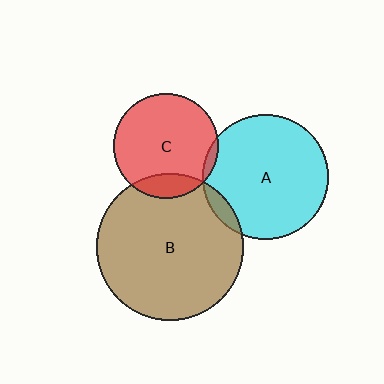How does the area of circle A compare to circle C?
Approximately 1.4 times.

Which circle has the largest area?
Circle B (brown).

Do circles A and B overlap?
Yes.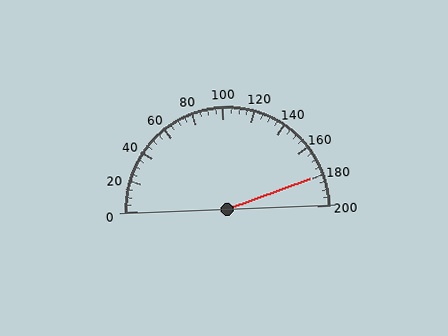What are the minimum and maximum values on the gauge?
The gauge ranges from 0 to 200.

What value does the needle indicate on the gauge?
The needle indicates approximately 180.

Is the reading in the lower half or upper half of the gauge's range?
The reading is in the upper half of the range (0 to 200).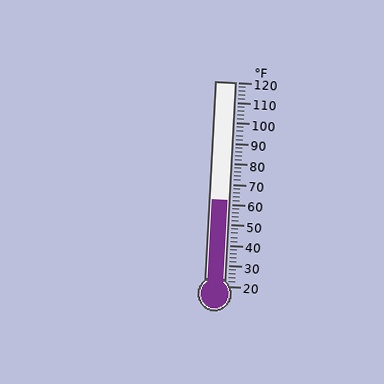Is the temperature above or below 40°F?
The temperature is above 40°F.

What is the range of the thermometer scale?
The thermometer scale ranges from 20°F to 120°F.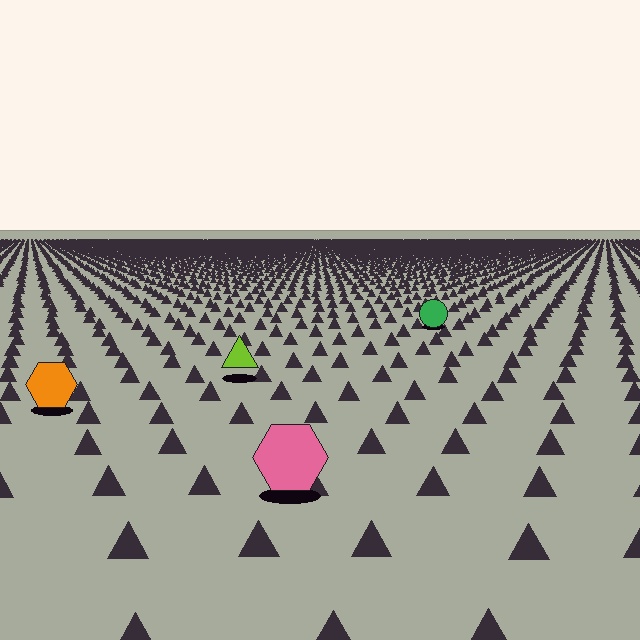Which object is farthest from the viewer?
The green circle is farthest from the viewer. It appears smaller and the ground texture around it is denser.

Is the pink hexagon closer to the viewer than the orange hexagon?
Yes. The pink hexagon is closer — you can tell from the texture gradient: the ground texture is coarser near it.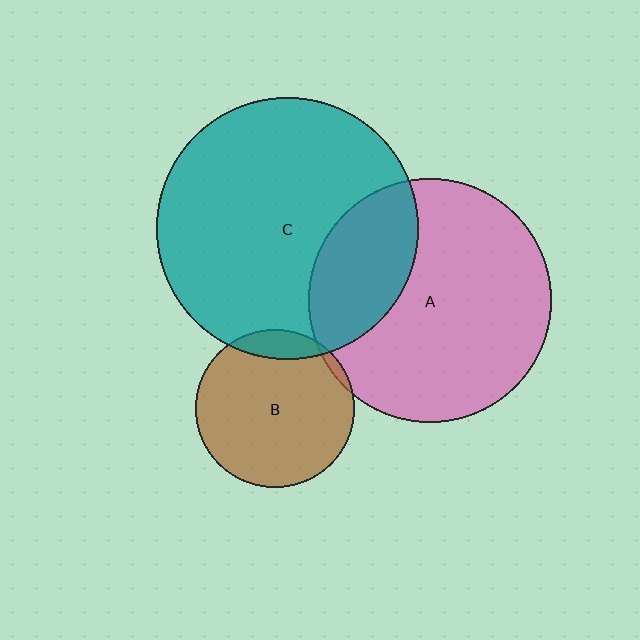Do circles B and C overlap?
Yes.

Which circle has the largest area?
Circle C (teal).